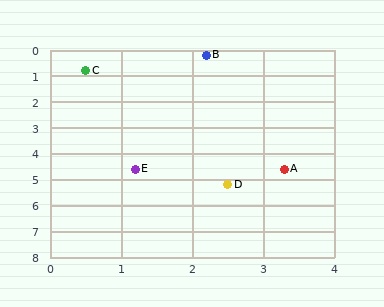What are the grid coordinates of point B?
Point B is at approximately (2.2, 0.2).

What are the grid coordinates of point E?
Point E is at approximately (1.2, 4.6).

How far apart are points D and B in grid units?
Points D and B are about 5.0 grid units apart.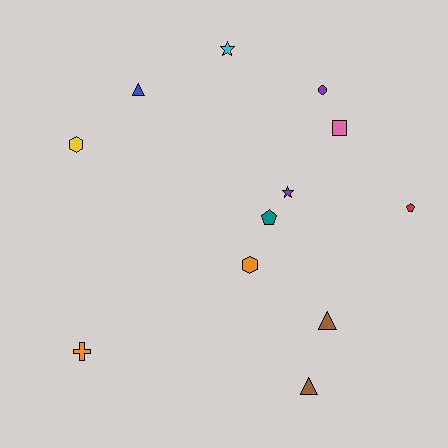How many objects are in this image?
There are 12 objects.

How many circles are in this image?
There is 1 circle.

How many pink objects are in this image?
There is 1 pink object.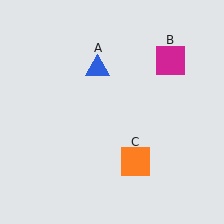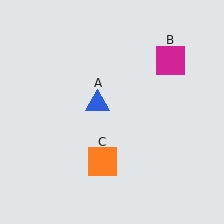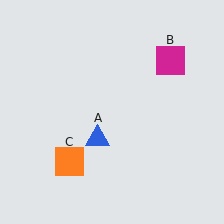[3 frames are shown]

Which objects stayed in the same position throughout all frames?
Magenta square (object B) remained stationary.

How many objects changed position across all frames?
2 objects changed position: blue triangle (object A), orange square (object C).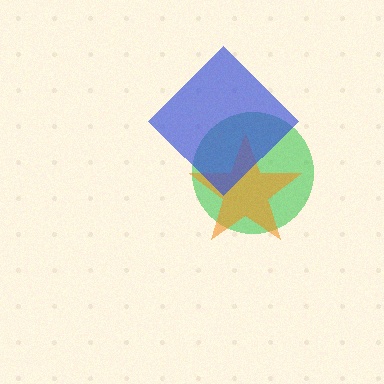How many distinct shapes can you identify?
There are 3 distinct shapes: a green circle, an orange star, a blue diamond.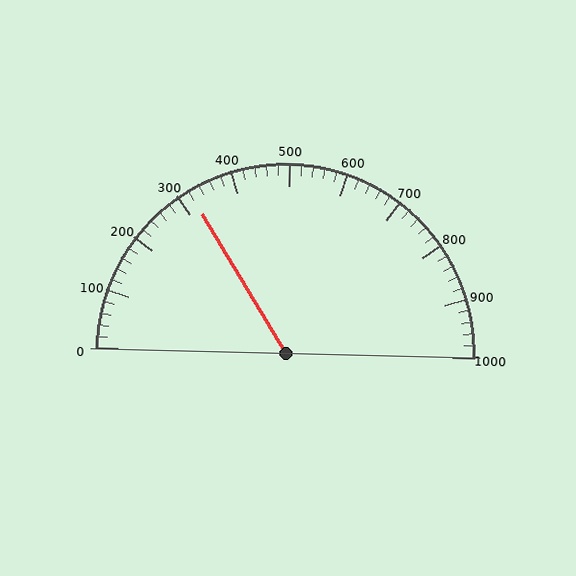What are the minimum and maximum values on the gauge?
The gauge ranges from 0 to 1000.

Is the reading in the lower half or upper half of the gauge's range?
The reading is in the lower half of the range (0 to 1000).